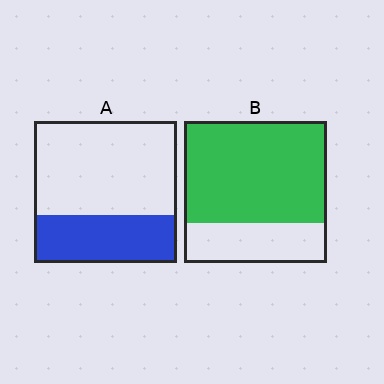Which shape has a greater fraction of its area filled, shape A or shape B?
Shape B.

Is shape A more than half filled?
No.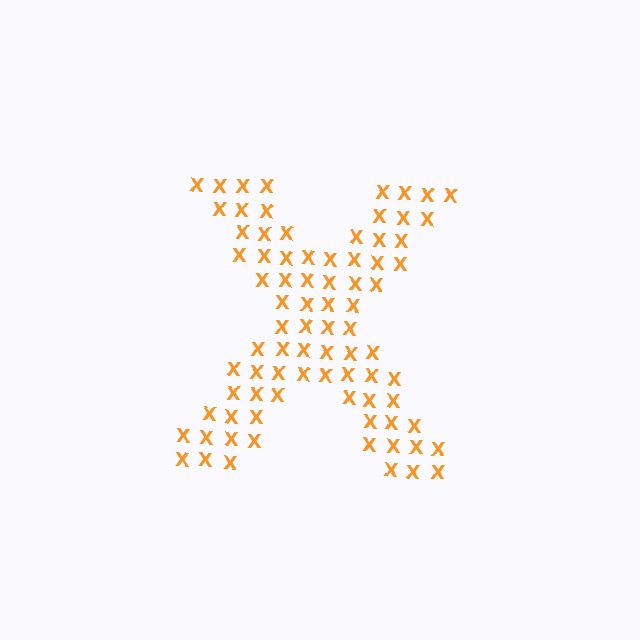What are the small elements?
The small elements are letter X's.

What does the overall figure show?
The overall figure shows the letter X.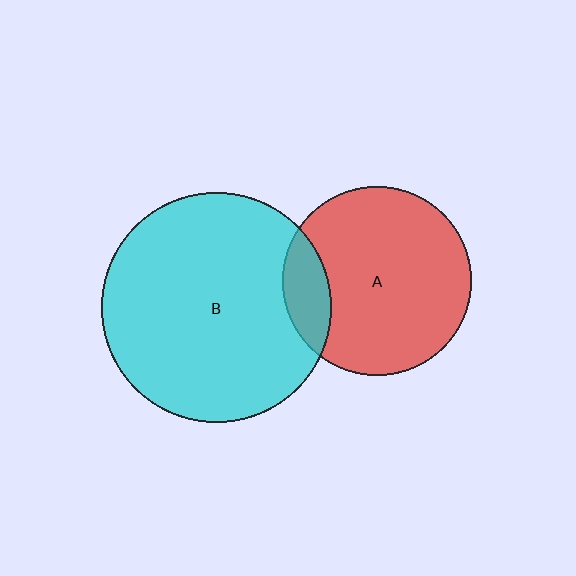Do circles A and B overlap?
Yes.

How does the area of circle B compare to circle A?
Approximately 1.5 times.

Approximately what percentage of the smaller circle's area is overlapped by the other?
Approximately 15%.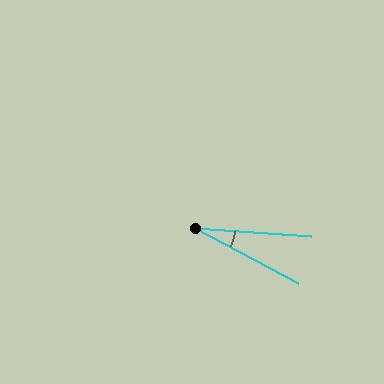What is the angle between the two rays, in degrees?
Approximately 24 degrees.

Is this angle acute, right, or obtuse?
It is acute.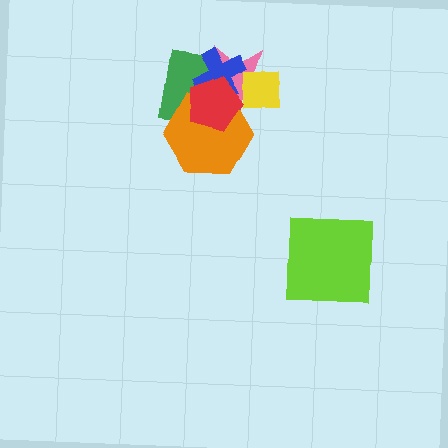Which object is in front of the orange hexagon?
The red pentagon is in front of the orange hexagon.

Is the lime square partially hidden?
No, no other shape covers it.